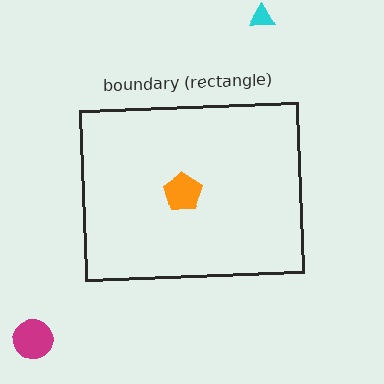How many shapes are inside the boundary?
1 inside, 2 outside.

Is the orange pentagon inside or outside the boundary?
Inside.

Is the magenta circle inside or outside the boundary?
Outside.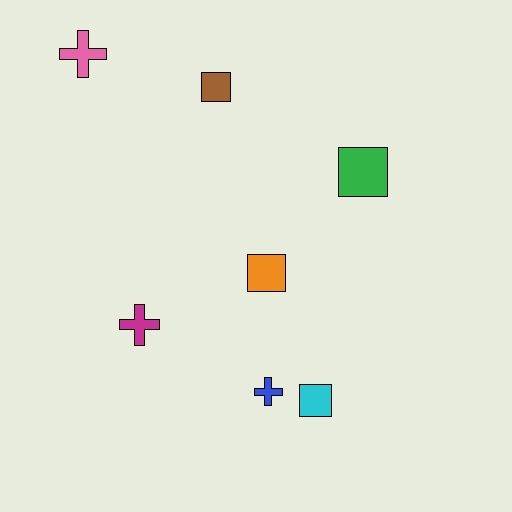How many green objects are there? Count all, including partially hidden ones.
There is 1 green object.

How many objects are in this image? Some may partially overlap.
There are 7 objects.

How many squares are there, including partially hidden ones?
There are 4 squares.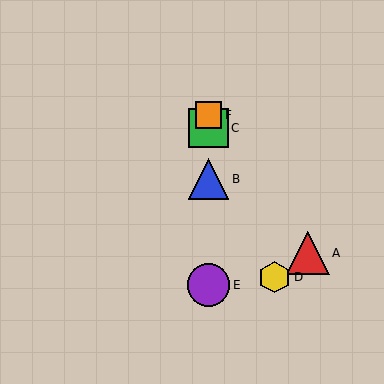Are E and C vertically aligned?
Yes, both are at x≈208.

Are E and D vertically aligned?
No, E is at x≈208 and D is at x≈275.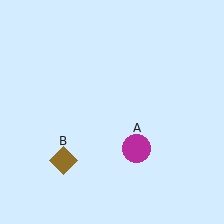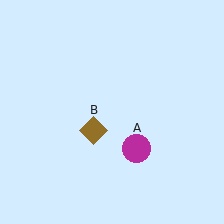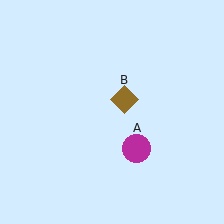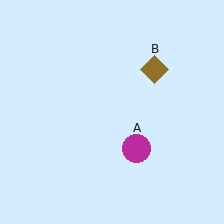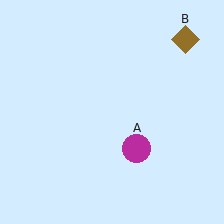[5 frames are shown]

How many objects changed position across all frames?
1 object changed position: brown diamond (object B).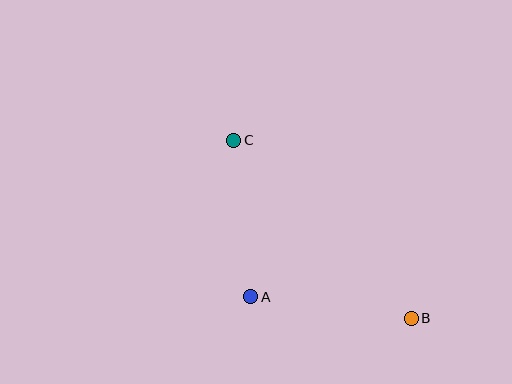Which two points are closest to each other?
Points A and C are closest to each other.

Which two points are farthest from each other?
Points B and C are farthest from each other.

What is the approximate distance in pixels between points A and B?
The distance between A and B is approximately 162 pixels.